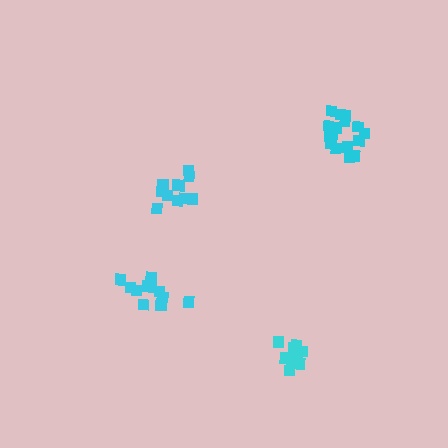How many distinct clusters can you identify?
There are 4 distinct clusters.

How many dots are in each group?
Group 1: 11 dots, Group 2: 17 dots, Group 3: 12 dots, Group 4: 12 dots (52 total).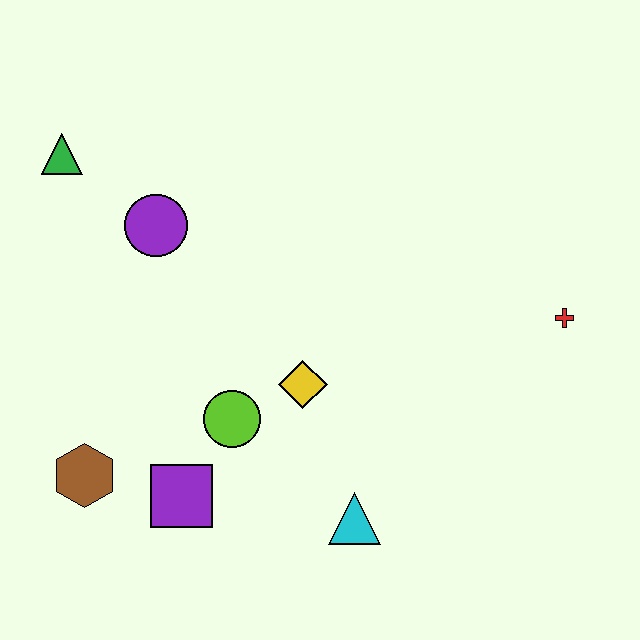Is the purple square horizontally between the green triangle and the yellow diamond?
Yes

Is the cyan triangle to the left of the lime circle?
No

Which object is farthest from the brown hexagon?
The red cross is farthest from the brown hexagon.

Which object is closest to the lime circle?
The yellow diamond is closest to the lime circle.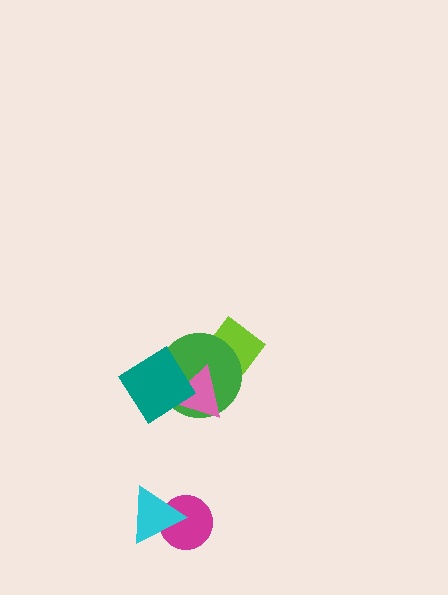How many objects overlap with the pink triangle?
3 objects overlap with the pink triangle.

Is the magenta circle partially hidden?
Yes, it is partially covered by another shape.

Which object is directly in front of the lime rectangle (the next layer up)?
The green circle is directly in front of the lime rectangle.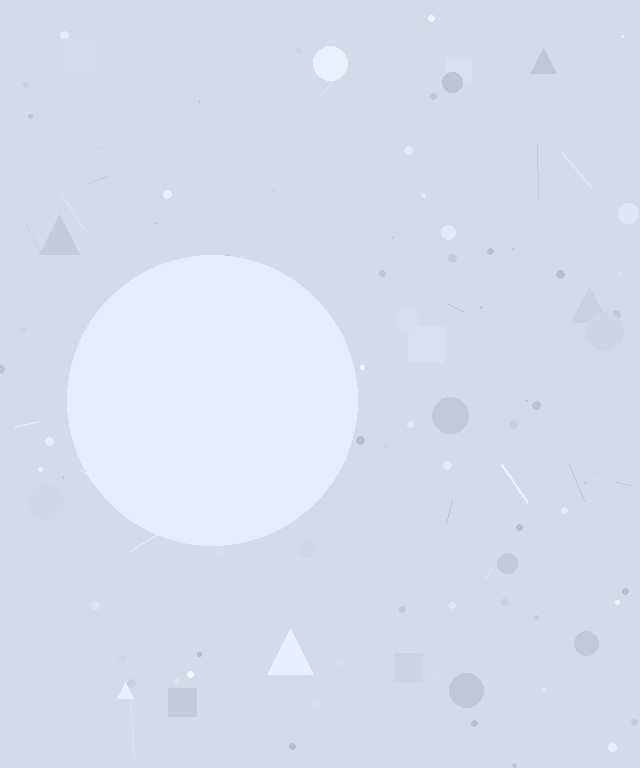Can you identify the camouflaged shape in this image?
The camouflaged shape is a circle.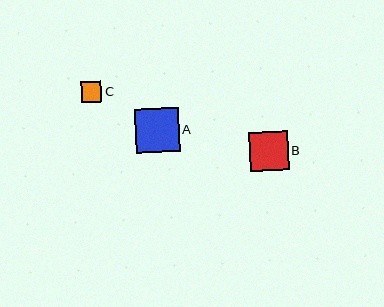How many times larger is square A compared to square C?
Square A is approximately 2.1 times the size of square C.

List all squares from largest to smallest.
From largest to smallest: A, B, C.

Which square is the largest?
Square A is the largest with a size of approximately 44 pixels.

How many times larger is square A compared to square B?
Square A is approximately 1.1 times the size of square B.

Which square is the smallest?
Square C is the smallest with a size of approximately 21 pixels.